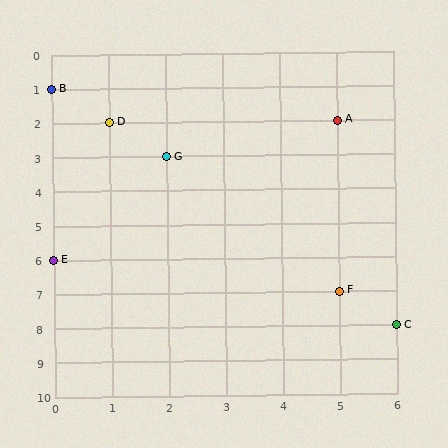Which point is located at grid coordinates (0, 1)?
Point B is at (0, 1).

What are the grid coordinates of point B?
Point B is at grid coordinates (0, 1).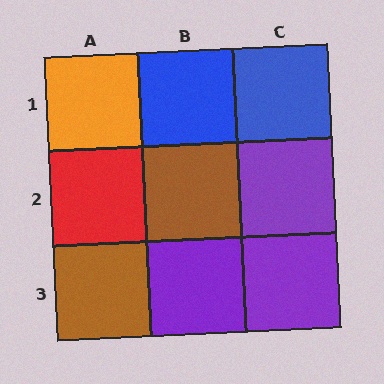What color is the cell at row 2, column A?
Red.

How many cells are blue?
2 cells are blue.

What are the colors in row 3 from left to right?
Brown, purple, purple.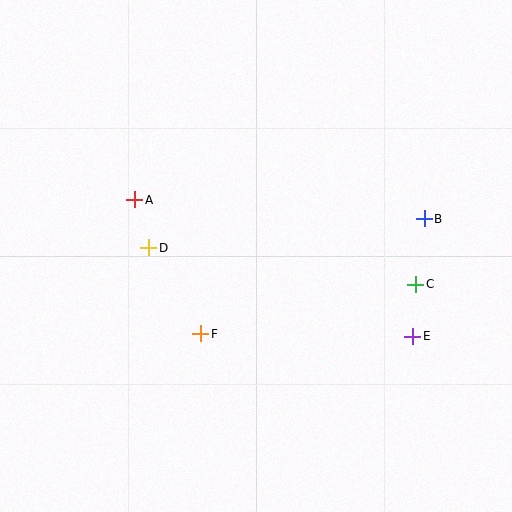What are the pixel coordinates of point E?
Point E is at (413, 336).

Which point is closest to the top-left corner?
Point A is closest to the top-left corner.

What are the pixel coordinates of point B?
Point B is at (424, 219).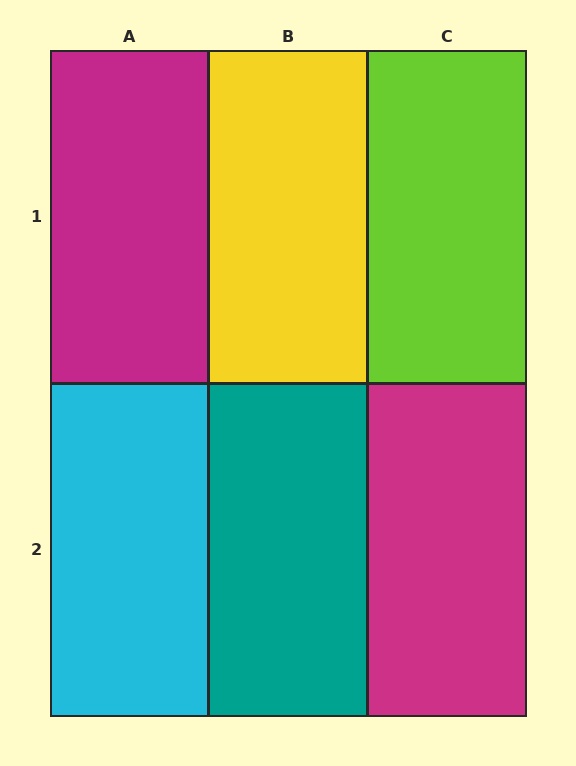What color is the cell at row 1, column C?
Lime.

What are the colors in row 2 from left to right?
Cyan, teal, magenta.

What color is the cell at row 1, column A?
Magenta.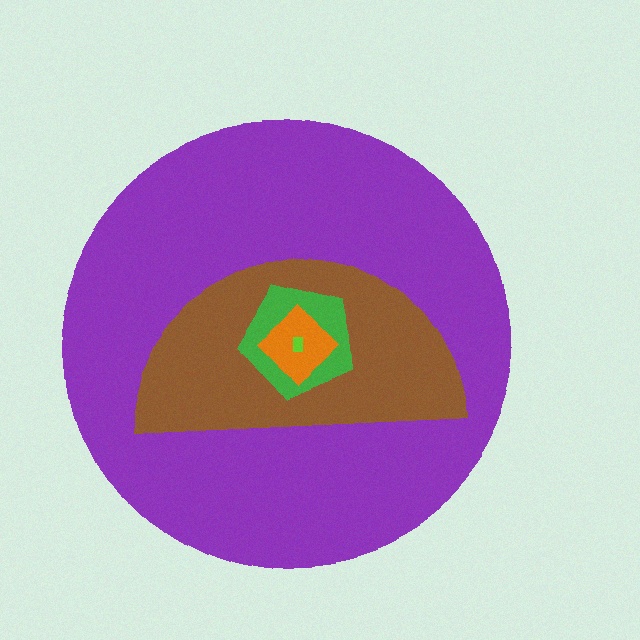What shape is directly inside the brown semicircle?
The green pentagon.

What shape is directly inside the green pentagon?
The orange diamond.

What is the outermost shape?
The purple circle.